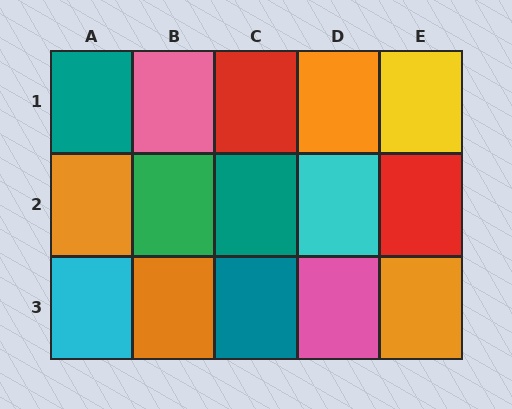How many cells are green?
1 cell is green.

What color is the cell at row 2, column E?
Red.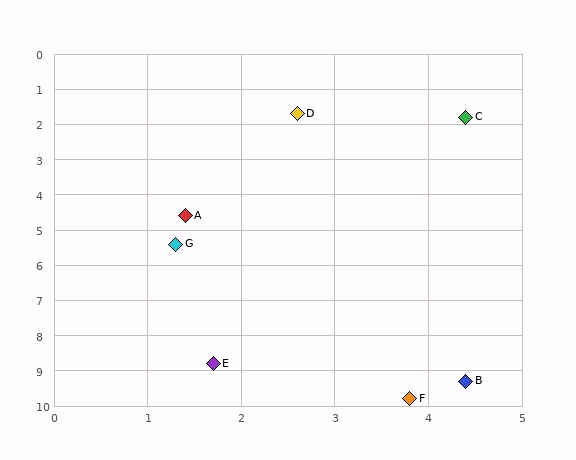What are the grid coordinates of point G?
Point G is at approximately (1.3, 5.4).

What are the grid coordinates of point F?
Point F is at approximately (3.8, 9.8).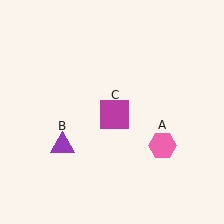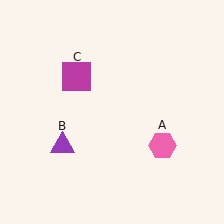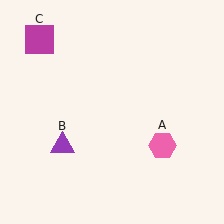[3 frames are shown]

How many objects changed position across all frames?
1 object changed position: magenta square (object C).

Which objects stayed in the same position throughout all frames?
Pink hexagon (object A) and purple triangle (object B) remained stationary.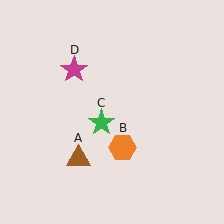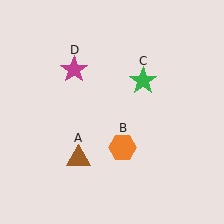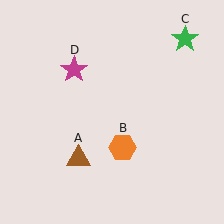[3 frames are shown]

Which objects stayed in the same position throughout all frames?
Brown triangle (object A) and orange hexagon (object B) and magenta star (object D) remained stationary.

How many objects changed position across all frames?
1 object changed position: green star (object C).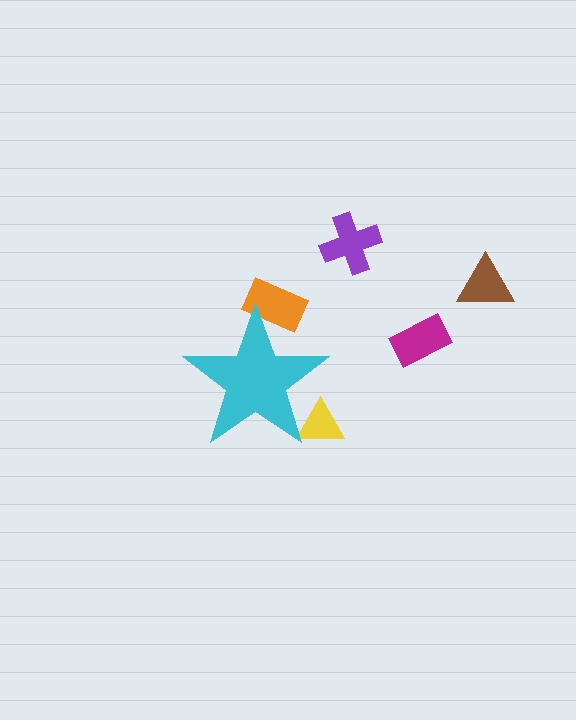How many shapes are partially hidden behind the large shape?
2 shapes are partially hidden.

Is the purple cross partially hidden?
No, the purple cross is fully visible.